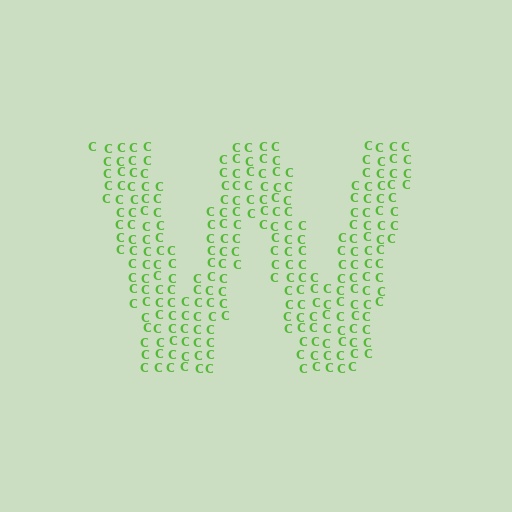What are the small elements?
The small elements are letter C's.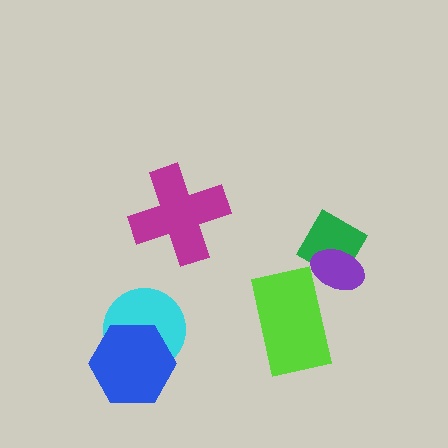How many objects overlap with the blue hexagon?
1 object overlaps with the blue hexagon.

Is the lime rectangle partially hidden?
Yes, it is partially covered by another shape.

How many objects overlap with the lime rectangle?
1 object overlaps with the lime rectangle.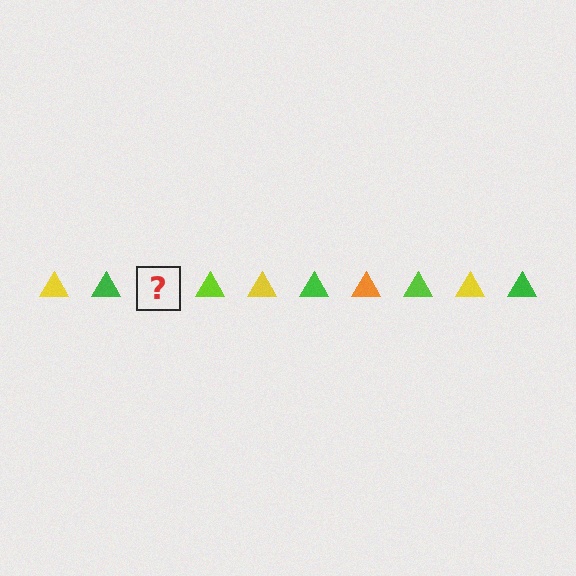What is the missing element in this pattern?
The missing element is an orange triangle.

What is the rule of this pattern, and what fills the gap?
The rule is that the pattern cycles through yellow, green, orange, lime triangles. The gap should be filled with an orange triangle.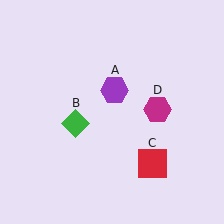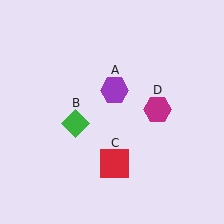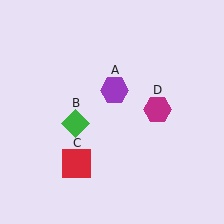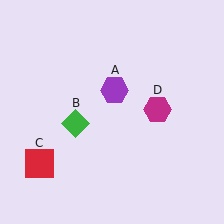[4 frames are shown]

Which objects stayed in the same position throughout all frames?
Purple hexagon (object A) and green diamond (object B) and magenta hexagon (object D) remained stationary.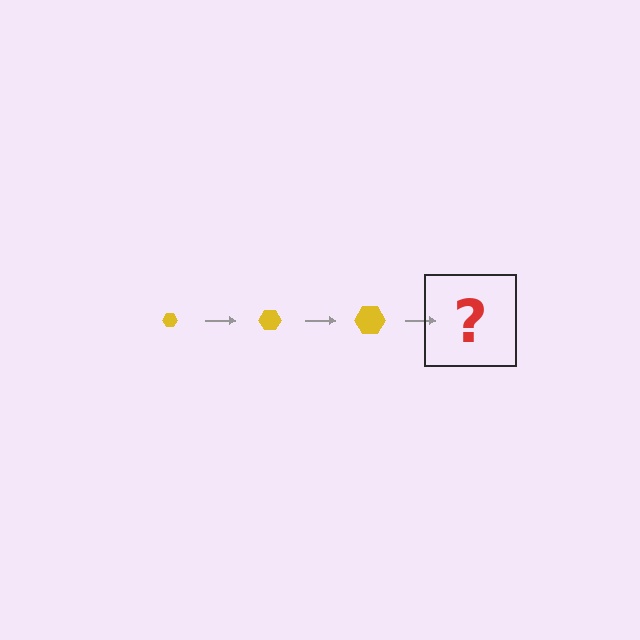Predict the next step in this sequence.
The next step is a yellow hexagon, larger than the previous one.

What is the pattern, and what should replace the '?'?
The pattern is that the hexagon gets progressively larger each step. The '?' should be a yellow hexagon, larger than the previous one.